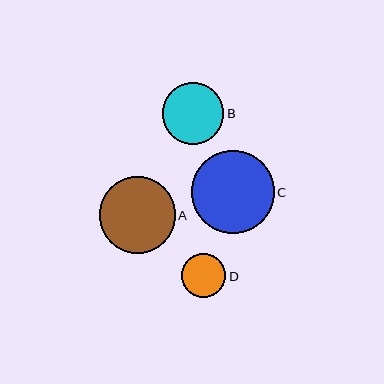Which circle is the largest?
Circle C is the largest with a size of approximately 83 pixels.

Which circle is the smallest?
Circle D is the smallest with a size of approximately 44 pixels.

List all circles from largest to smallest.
From largest to smallest: C, A, B, D.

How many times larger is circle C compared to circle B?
Circle C is approximately 1.4 times the size of circle B.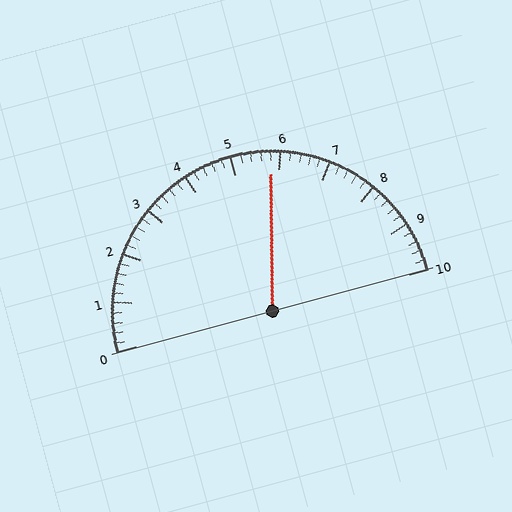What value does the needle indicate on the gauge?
The needle indicates approximately 5.8.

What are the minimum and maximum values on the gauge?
The gauge ranges from 0 to 10.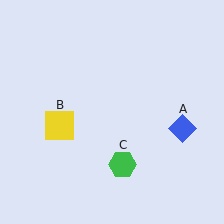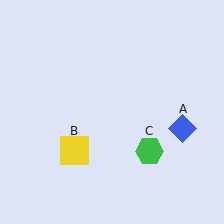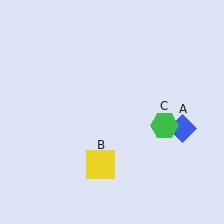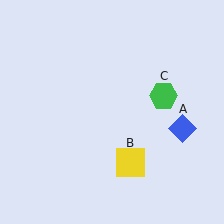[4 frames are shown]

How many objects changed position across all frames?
2 objects changed position: yellow square (object B), green hexagon (object C).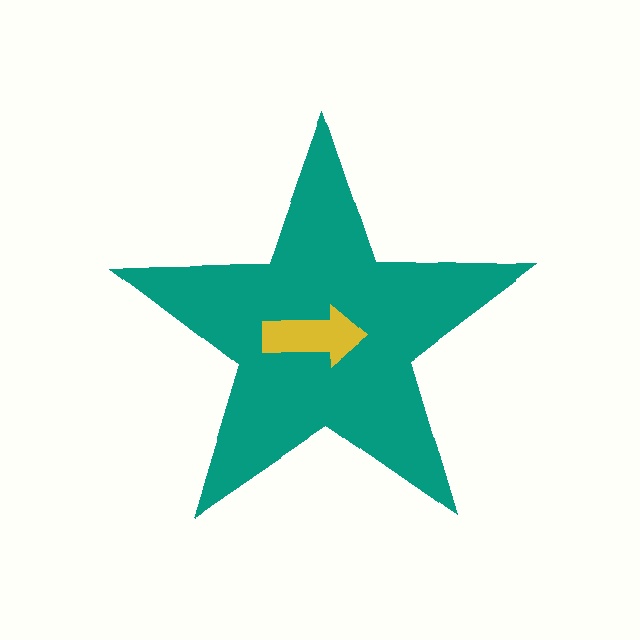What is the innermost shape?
The yellow arrow.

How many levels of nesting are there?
2.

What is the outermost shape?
The teal star.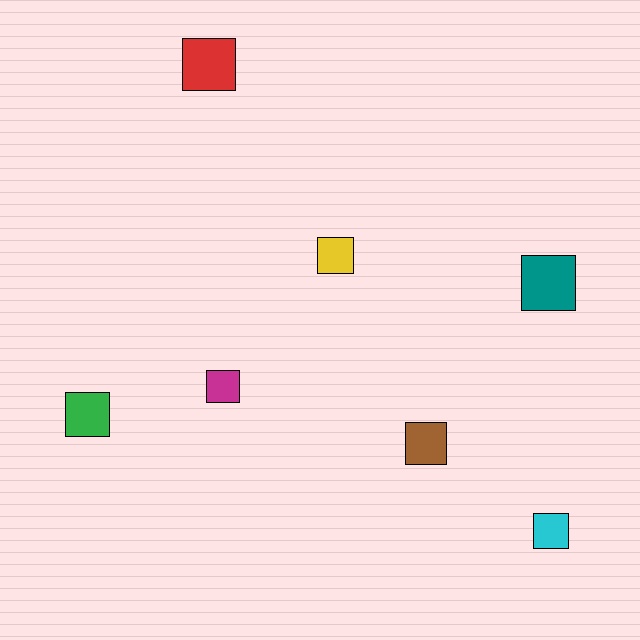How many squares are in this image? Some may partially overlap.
There are 7 squares.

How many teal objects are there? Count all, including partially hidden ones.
There is 1 teal object.